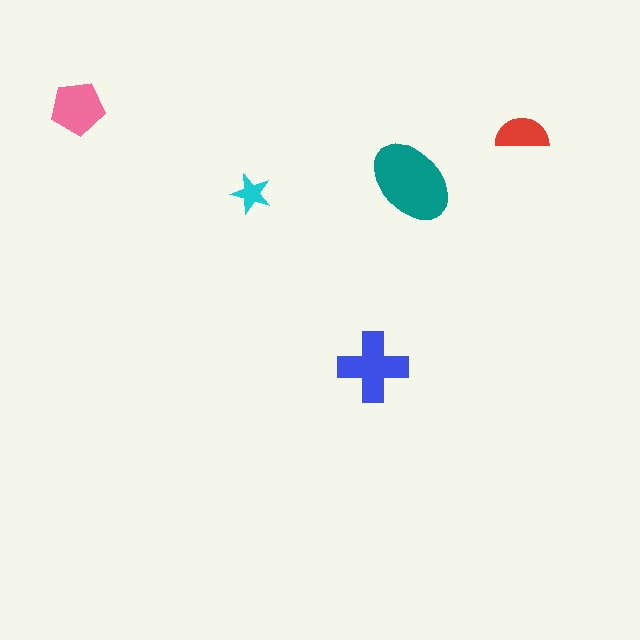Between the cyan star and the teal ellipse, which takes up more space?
The teal ellipse.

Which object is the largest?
The teal ellipse.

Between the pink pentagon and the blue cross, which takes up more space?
The blue cross.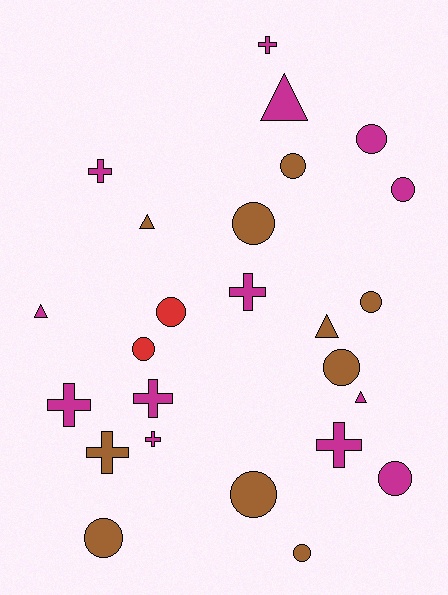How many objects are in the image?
There are 25 objects.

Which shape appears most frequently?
Circle, with 12 objects.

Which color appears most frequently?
Magenta, with 13 objects.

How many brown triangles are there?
There are 2 brown triangles.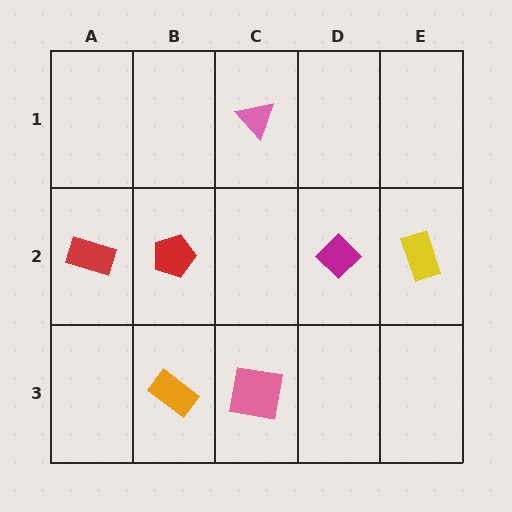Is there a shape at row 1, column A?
No, that cell is empty.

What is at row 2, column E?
A yellow rectangle.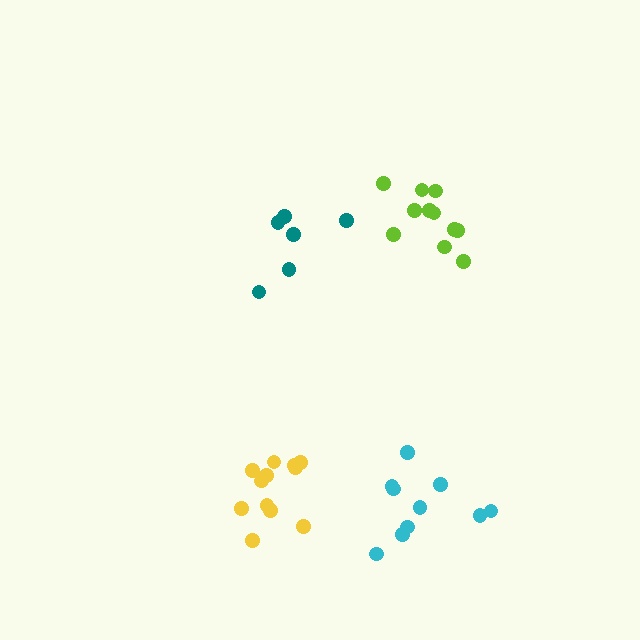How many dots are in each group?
Group 1: 11 dots, Group 2: 10 dots, Group 3: 7 dots, Group 4: 12 dots (40 total).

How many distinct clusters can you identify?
There are 4 distinct clusters.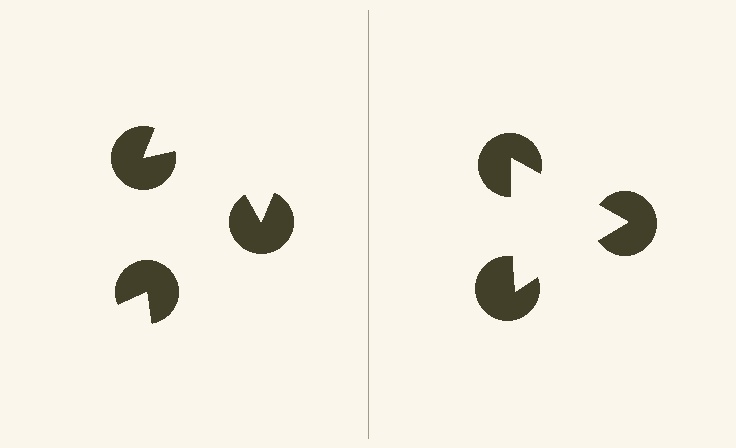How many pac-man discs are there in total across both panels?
6 — 3 on each side.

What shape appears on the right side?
An illusory triangle.